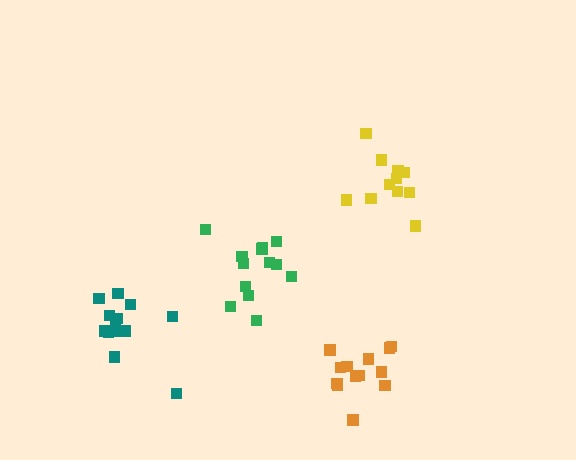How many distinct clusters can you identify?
There are 4 distinct clusters.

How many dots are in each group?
Group 1: 13 dots, Group 2: 13 dots, Group 3: 11 dots, Group 4: 13 dots (50 total).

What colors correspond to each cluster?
The clusters are colored: teal, orange, yellow, green.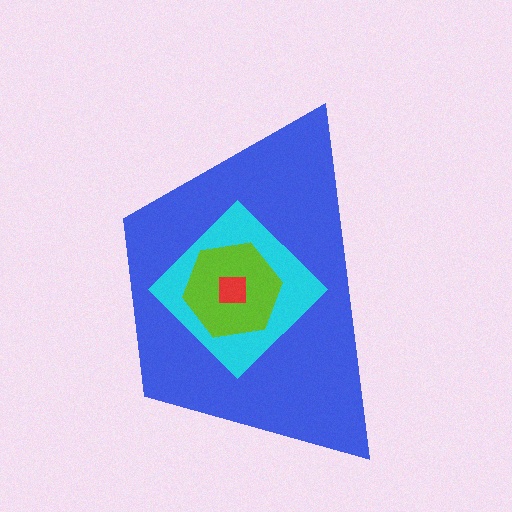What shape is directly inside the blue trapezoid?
The cyan diamond.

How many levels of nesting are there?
4.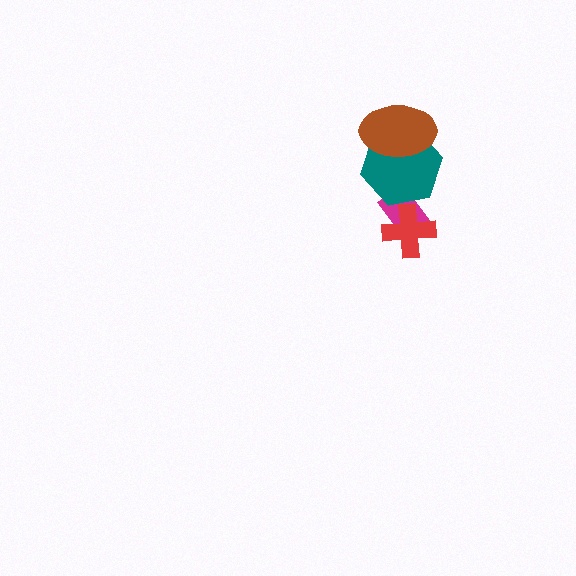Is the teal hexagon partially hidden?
Yes, it is partially covered by another shape.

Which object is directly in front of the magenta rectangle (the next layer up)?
The red cross is directly in front of the magenta rectangle.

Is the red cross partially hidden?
No, no other shape covers it.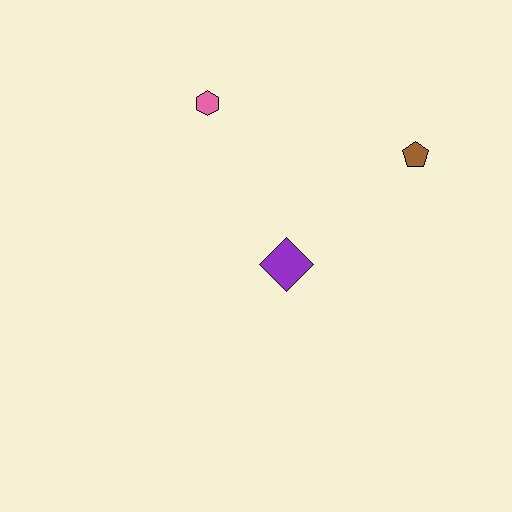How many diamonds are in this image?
There is 1 diamond.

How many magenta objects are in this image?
There are no magenta objects.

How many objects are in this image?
There are 3 objects.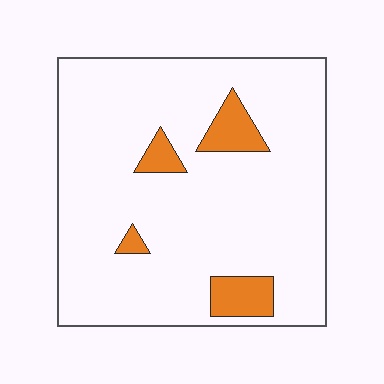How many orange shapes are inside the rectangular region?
4.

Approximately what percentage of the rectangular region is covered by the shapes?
Approximately 10%.